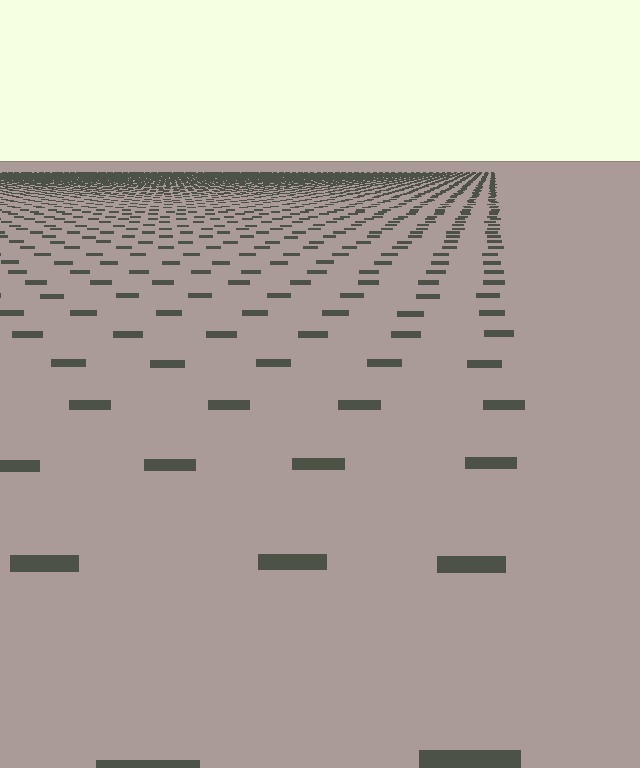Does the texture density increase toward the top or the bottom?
Density increases toward the top.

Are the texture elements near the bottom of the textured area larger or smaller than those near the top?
Larger. Near the bottom, elements are closer to the viewer and appear at a bigger on-screen size.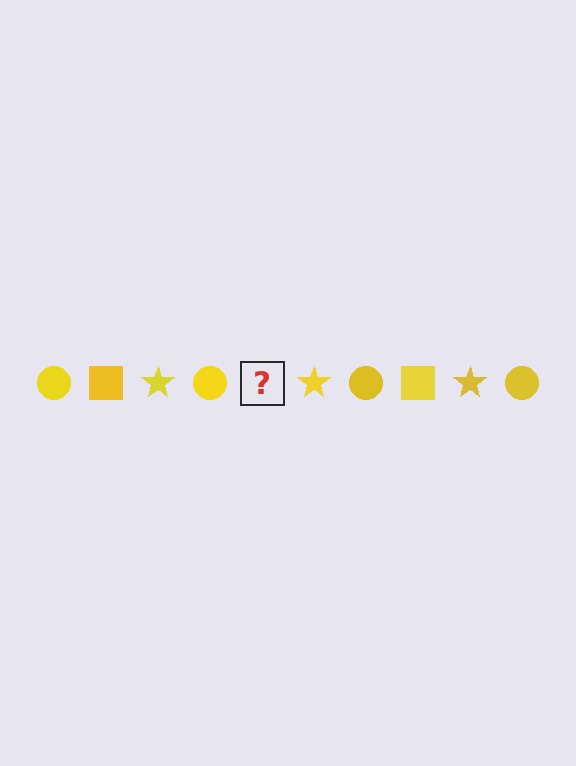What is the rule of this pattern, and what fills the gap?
The rule is that the pattern cycles through circle, square, star shapes in yellow. The gap should be filled with a yellow square.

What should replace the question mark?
The question mark should be replaced with a yellow square.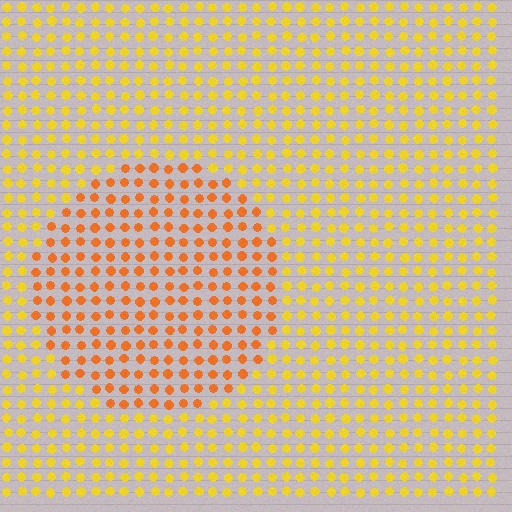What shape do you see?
I see a circle.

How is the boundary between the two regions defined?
The boundary is defined purely by a slight shift in hue (about 30 degrees). Spacing, size, and orientation are identical on both sides.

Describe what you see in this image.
The image is filled with small yellow elements in a uniform arrangement. A circle-shaped region is visible where the elements are tinted to a slightly different hue, forming a subtle color boundary.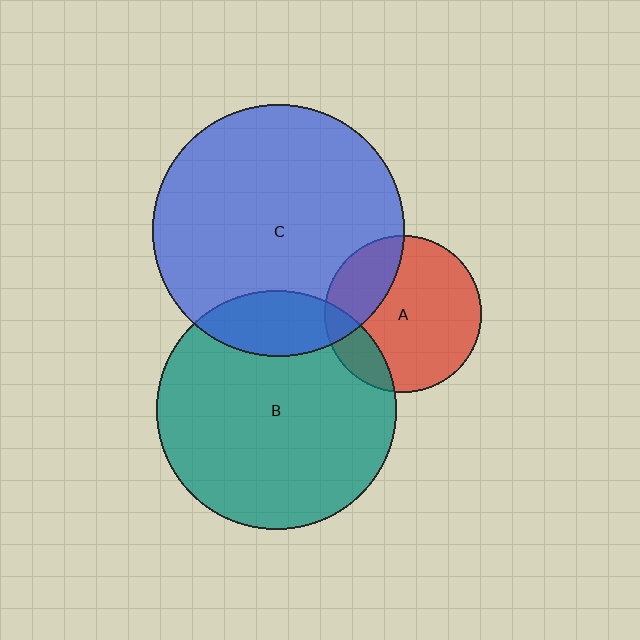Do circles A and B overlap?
Yes.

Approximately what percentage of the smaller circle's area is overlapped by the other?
Approximately 15%.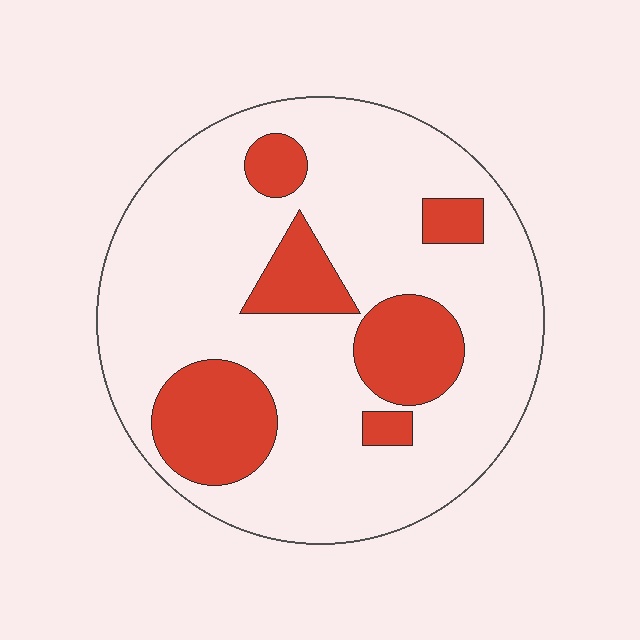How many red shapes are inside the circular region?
6.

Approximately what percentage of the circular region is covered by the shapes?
Approximately 25%.